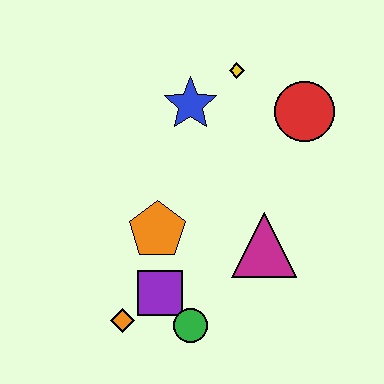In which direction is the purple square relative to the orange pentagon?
The purple square is below the orange pentagon.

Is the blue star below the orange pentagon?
No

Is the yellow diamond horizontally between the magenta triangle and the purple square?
Yes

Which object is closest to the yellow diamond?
The blue star is closest to the yellow diamond.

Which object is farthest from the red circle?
The orange diamond is farthest from the red circle.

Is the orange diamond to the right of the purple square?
No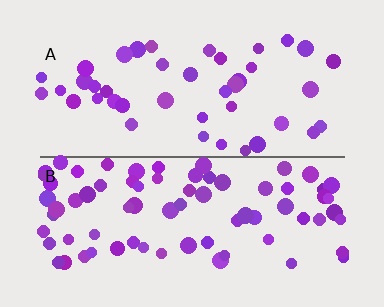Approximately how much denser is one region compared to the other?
Approximately 1.8× — region B over region A.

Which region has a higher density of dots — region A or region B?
B (the bottom).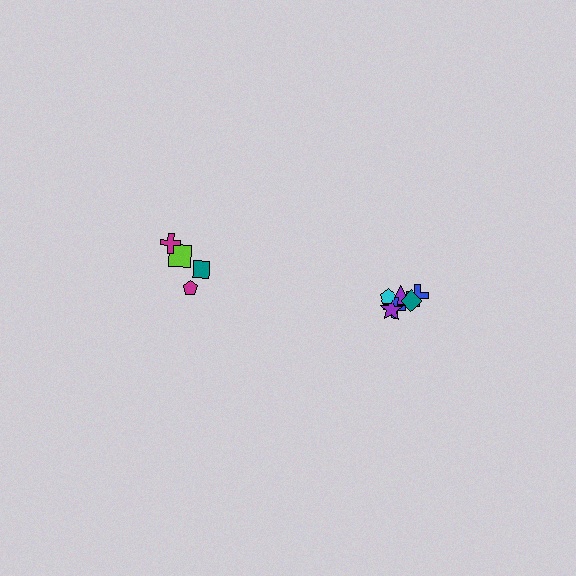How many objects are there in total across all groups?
There are 10 objects.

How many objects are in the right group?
There are 6 objects.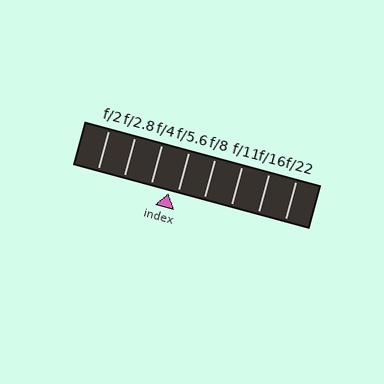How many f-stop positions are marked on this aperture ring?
There are 8 f-stop positions marked.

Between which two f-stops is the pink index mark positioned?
The index mark is between f/4 and f/5.6.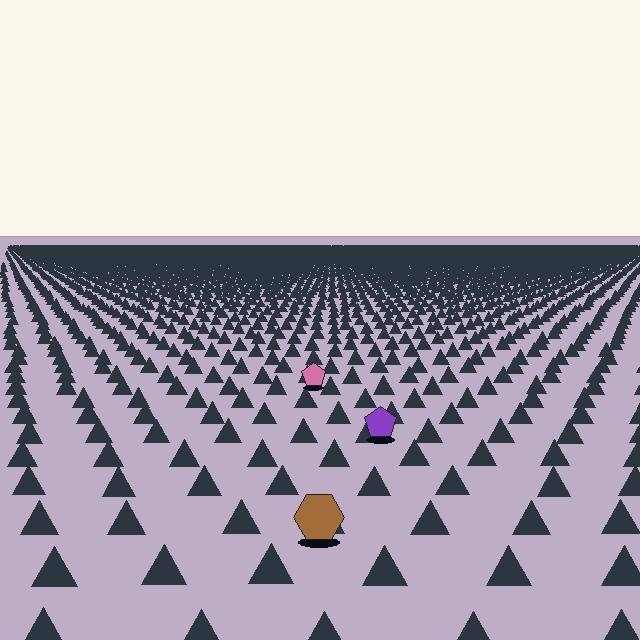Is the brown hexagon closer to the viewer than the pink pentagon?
Yes. The brown hexagon is closer — you can tell from the texture gradient: the ground texture is coarser near it.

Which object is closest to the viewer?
The brown hexagon is closest. The texture marks near it are larger and more spread out.